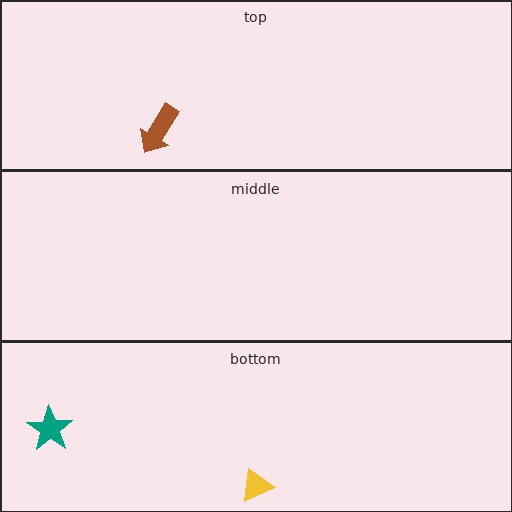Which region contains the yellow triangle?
The bottom region.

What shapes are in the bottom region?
The yellow triangle, the teal star.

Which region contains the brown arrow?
The top region.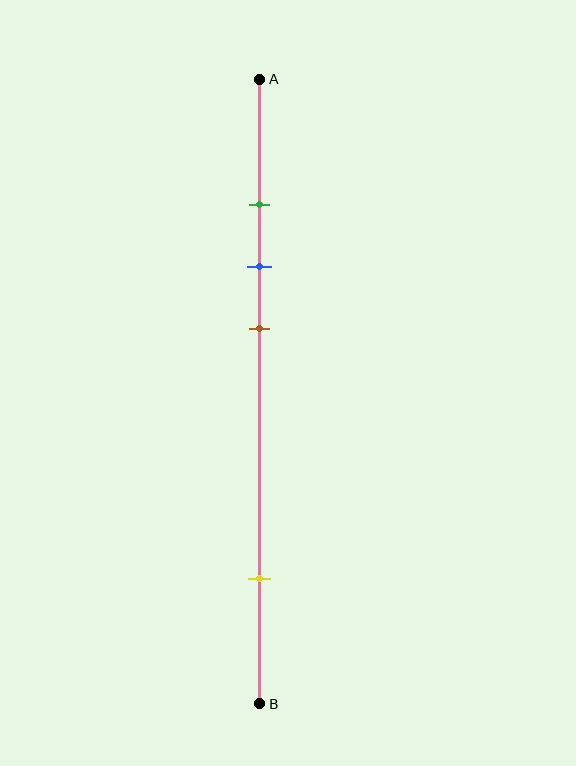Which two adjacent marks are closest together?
The green and blue marks are the closest adjacent pair.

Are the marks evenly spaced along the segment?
No, the marks are not evenly spaced.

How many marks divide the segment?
There are 4 marks dividing the segment.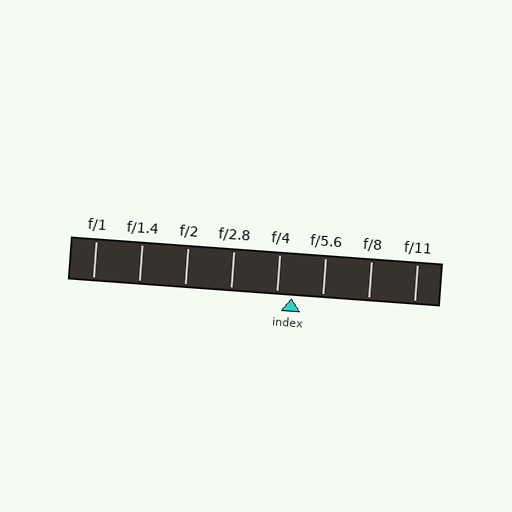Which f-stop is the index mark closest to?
The index mark is closest to f/4.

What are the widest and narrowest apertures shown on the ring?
The widest aperture shown is f/1 and the narrowest is f/11.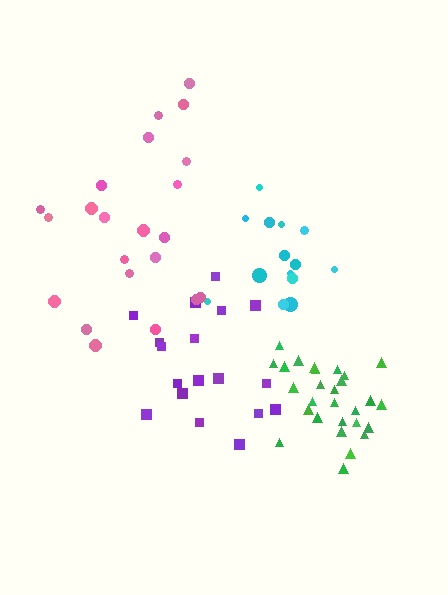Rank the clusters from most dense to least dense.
green, cyan, purple, pink.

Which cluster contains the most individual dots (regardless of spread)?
Green (28).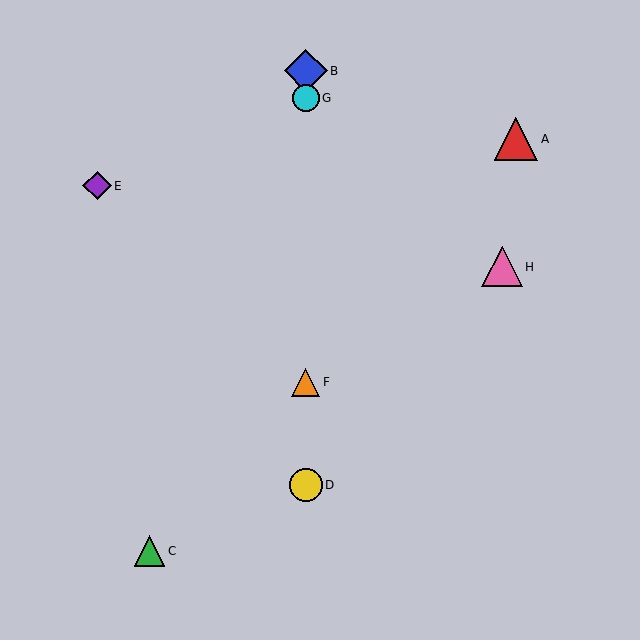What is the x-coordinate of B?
Object B is at x≈306.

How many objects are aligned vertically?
4 objects (B, D, F, G) are aligned vertically.